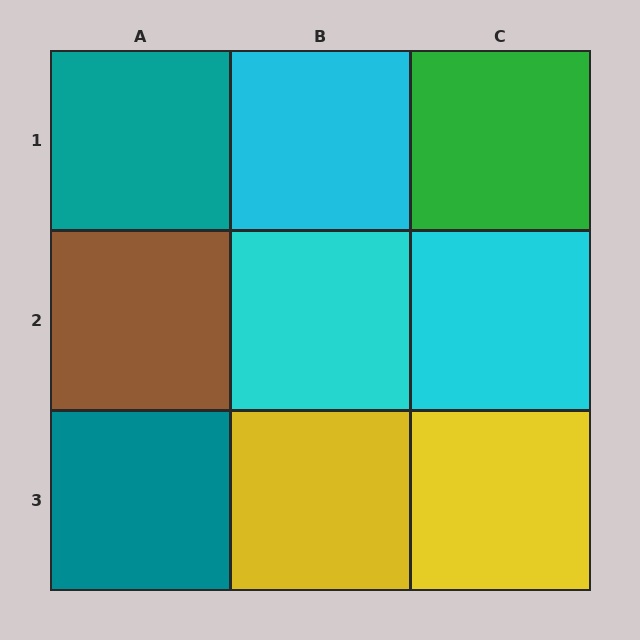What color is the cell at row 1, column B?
Cyan.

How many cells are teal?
2 cells are teal.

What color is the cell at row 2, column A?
Brown.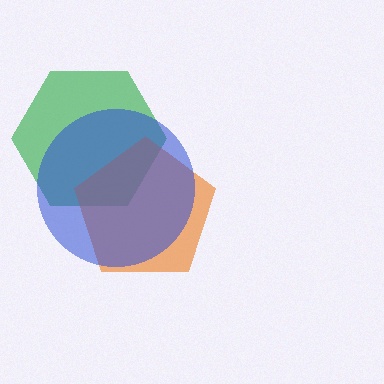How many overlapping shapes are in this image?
There are 3 overlapping shapes in the image.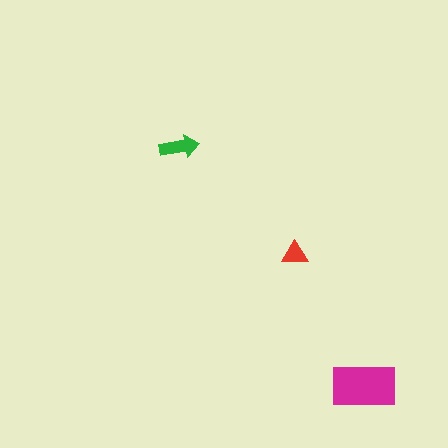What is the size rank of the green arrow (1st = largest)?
2nd.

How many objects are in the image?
There are 3 objects in the image.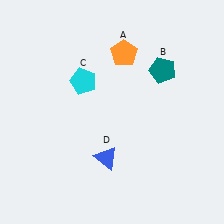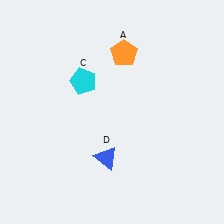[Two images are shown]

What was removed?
The teal pentagon (B) was removed in Image 2.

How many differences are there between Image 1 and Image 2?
There is 1 difference between the two images.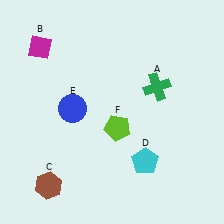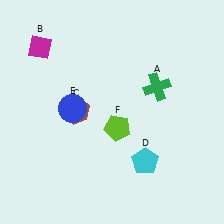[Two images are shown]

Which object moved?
The brown hexagon (C) moved up.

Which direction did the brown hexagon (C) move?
The brown hexagon (C) moved up.